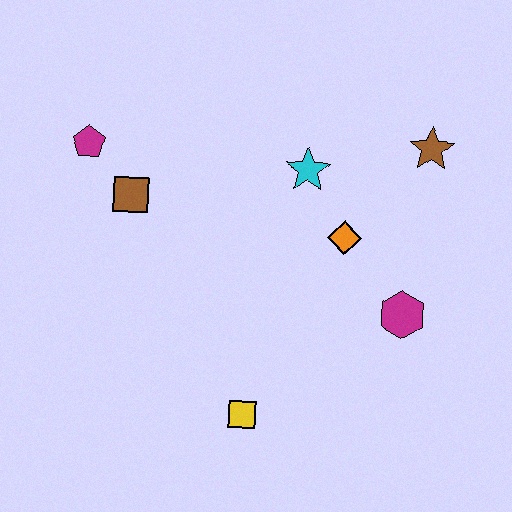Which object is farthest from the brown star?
The magenta pentagon is farthest from the brown star.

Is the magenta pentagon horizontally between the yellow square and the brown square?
No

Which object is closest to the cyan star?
The orange diamond is closest to the cyan star.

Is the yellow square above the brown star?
No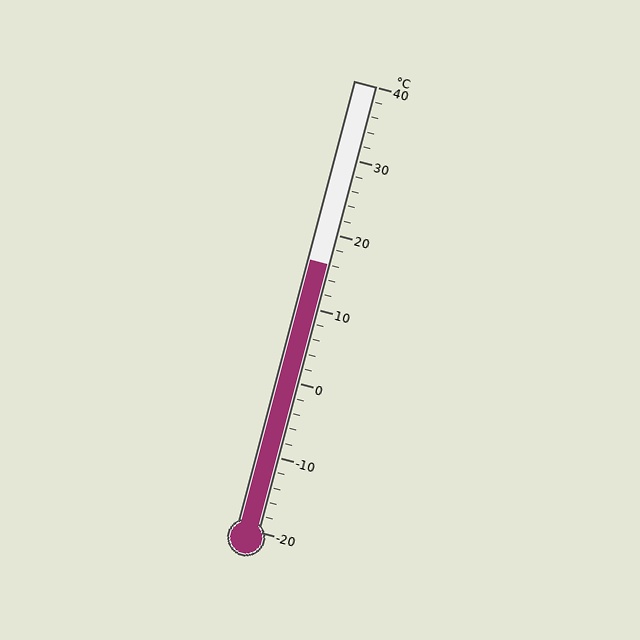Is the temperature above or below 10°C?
The temperature is above 10°C.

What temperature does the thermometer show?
The thermometer shows approximately 16°C.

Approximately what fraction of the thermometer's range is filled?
The thermometer is filled to approximately 60% of its range.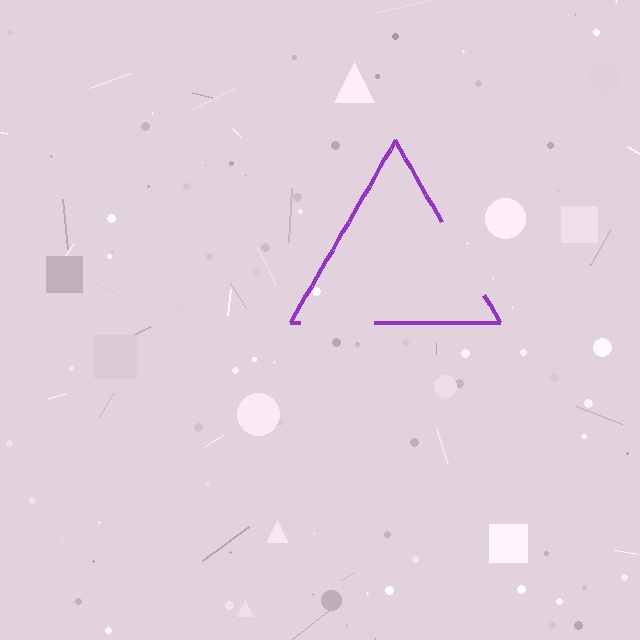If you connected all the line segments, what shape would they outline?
They would outline a triangle.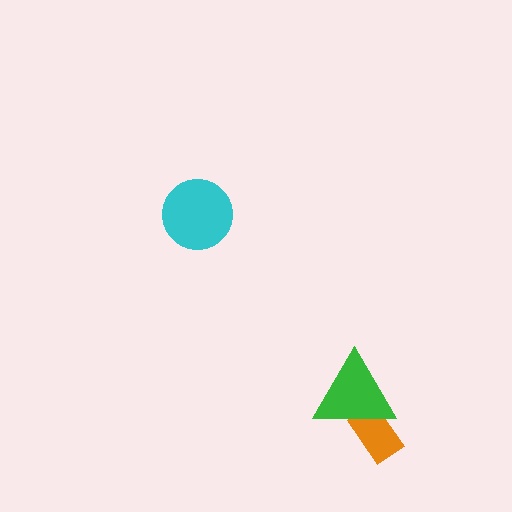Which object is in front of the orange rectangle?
The green triangle is in front of the orange rectangle.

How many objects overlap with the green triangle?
1 object overlaps with the green triangle.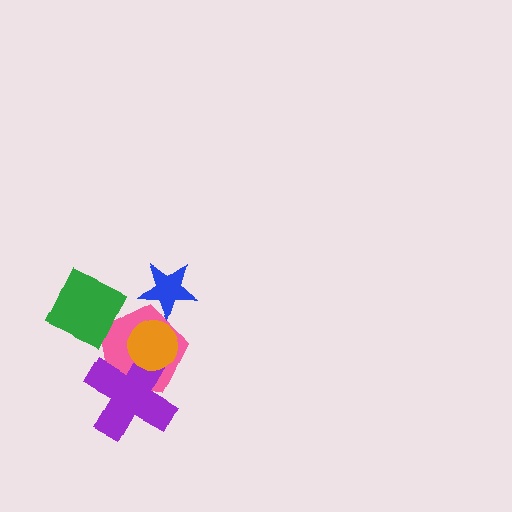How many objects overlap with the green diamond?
1 object overlaps with the green diamond.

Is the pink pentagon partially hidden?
Yes, it is partially covered by another shape.